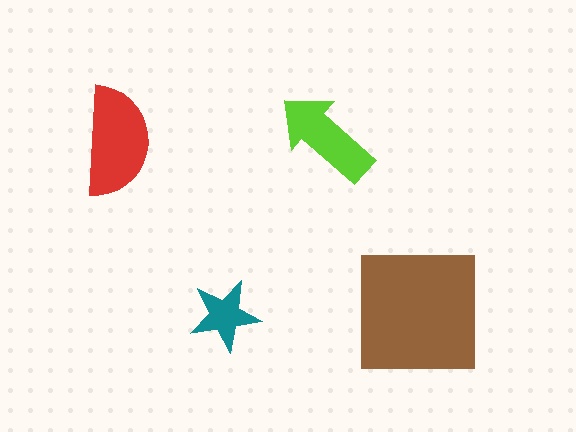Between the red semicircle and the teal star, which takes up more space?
The red semicircle.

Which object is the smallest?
The teal star.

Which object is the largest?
The brown square.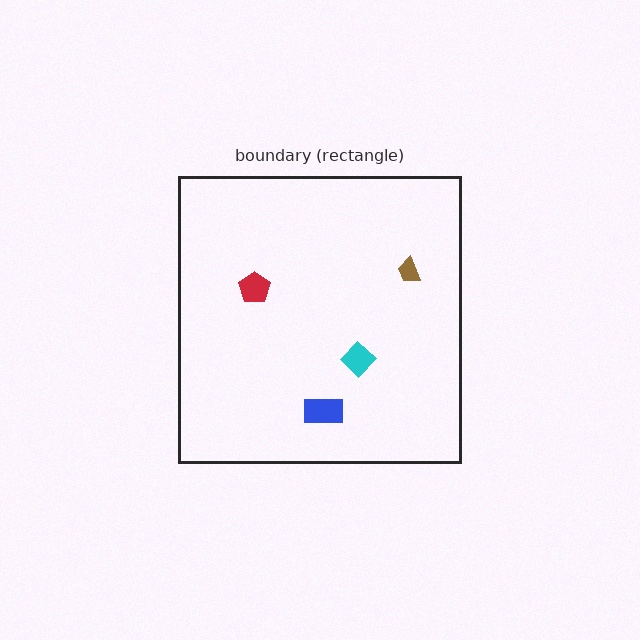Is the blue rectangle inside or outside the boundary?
Inside.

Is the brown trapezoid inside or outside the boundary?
Inside.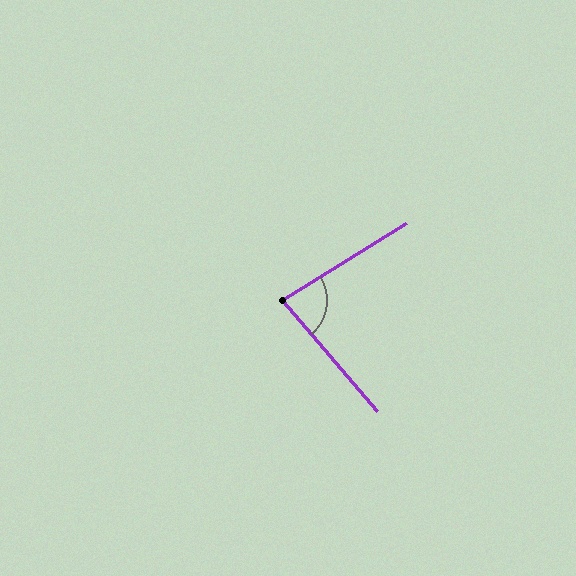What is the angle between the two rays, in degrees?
Approximately 81 degrees.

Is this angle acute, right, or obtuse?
It is acute.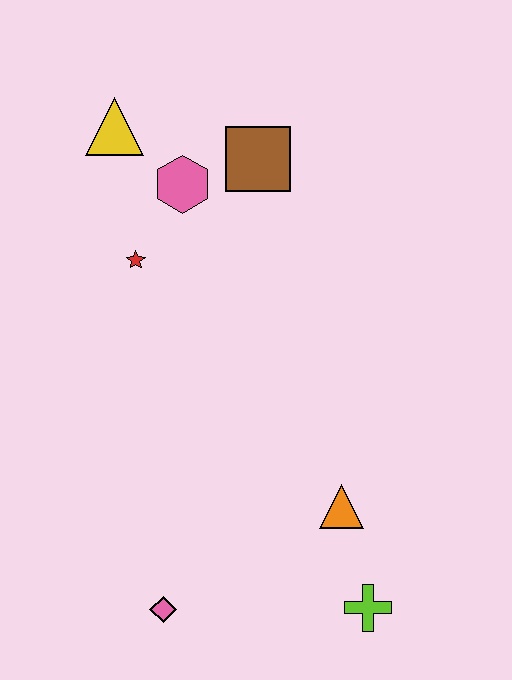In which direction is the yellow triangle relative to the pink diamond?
The yellow triangle is above the pink diamond.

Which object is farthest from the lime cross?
The yellow triangle is farthest from the lime cross.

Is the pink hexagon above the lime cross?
Yes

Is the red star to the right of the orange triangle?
No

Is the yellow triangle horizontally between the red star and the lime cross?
No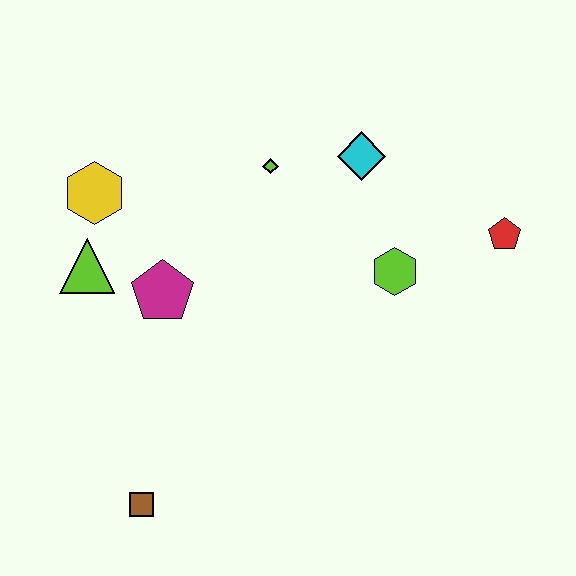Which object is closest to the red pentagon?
The lime hexagon is closest to the red pentagon.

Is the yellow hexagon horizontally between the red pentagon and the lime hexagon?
No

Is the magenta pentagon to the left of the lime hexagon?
Yes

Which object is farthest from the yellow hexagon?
The red pentagon is farthest from the yellow hexagon.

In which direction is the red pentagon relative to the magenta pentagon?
The red pentagon is to the right of the magenta pentagon.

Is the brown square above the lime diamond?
No